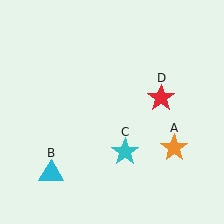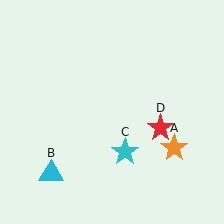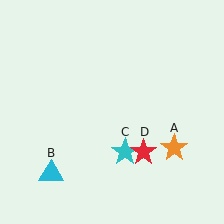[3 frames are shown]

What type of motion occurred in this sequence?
The red star (object D) rotated clockwise around the center of the scene.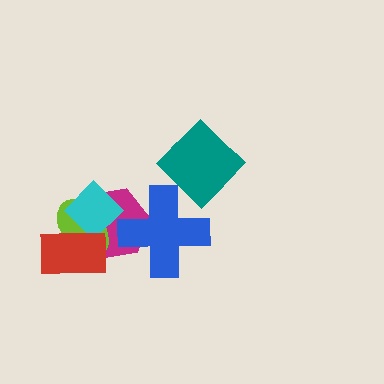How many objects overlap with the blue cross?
2 objects overlap with the blue cross.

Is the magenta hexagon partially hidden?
Yes, it is partially covered by another shape.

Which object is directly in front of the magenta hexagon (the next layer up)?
The blue cross is directly in front of the magenta hexagon.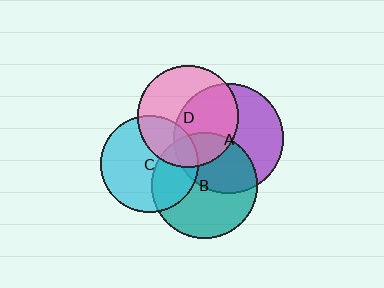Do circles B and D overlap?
Yes.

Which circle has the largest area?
Circle A (purple).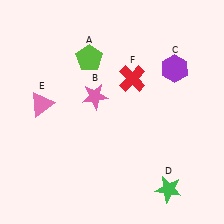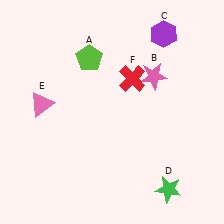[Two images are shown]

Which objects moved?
The objects that moved are: the pink star (B), the purple hexagon (C).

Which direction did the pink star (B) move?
The pink star (B) moved right.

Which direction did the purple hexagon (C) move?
The purple hexagon (C) moved up.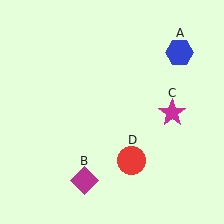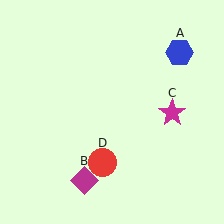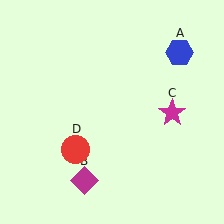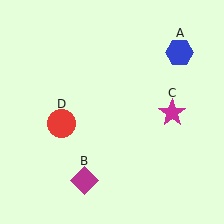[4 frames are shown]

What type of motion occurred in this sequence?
The red circle (object D) rotated clockwise around the center of the scene.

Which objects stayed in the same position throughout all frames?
Blue hexagon (object A) and magenta diamond (object B) and magenta star (object C) remained stationary.